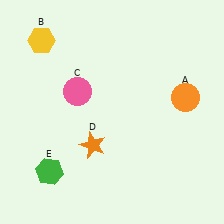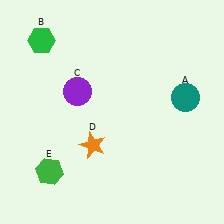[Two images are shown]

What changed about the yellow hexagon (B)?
In Image 1, B is yellow. In Image 2, it changed to green.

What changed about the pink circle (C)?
In Image 1, C is pink. In Image 2, it changed to purple.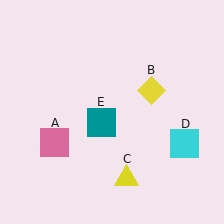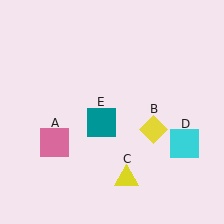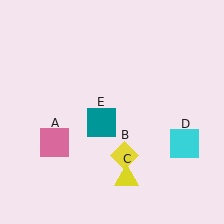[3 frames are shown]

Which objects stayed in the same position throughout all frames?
Pink square (object A) and yellow triangle (object C) and cyan square (object D) and teal square (object E) remained stationary.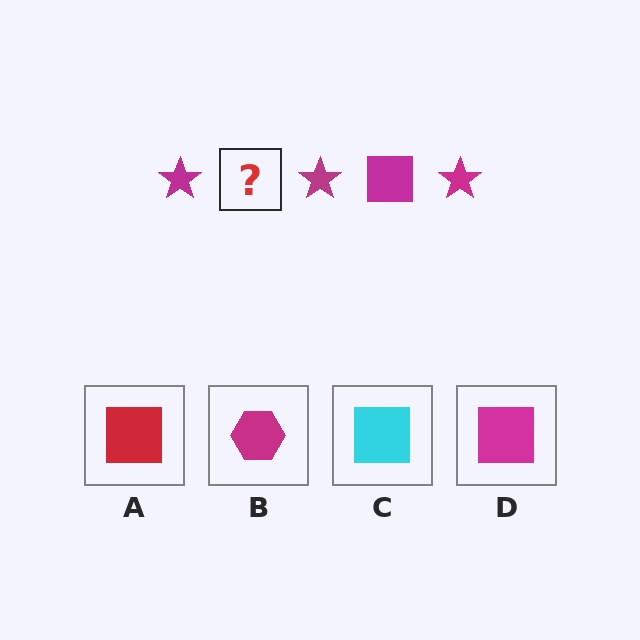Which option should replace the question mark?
Option D.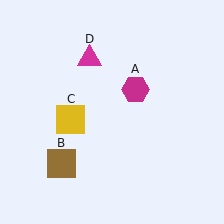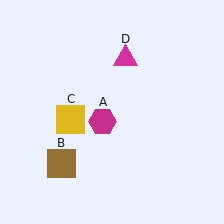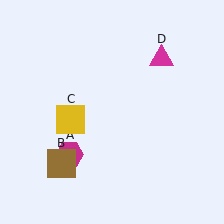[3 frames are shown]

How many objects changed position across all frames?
2 objects changed position: magenta hexagon (object A), magenta triangle (object D).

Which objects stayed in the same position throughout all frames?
Brown square (object B) and yellow square (object C) remained stationary.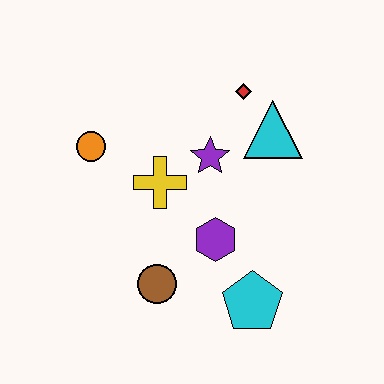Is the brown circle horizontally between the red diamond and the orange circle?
Yes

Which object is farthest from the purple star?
The cyan pentagon is farthest from the purple star.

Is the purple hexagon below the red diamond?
Yes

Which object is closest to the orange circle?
The yellow cross is closest to the orange circle.